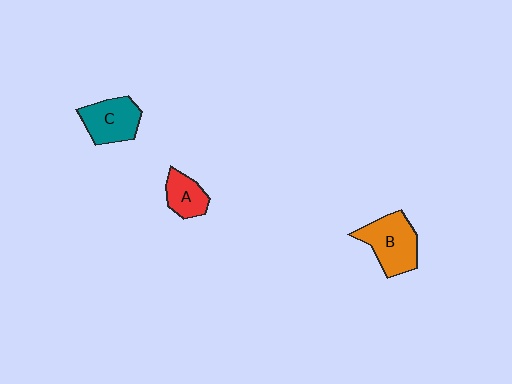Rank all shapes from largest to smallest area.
From largest to smallest: B (orange), C (teal), A (red).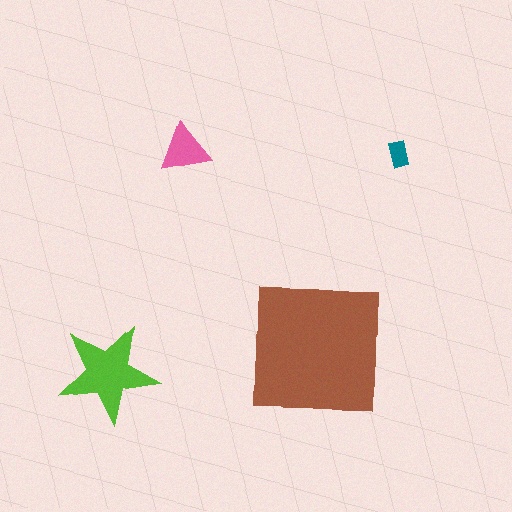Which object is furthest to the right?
The teal rectangle is rightmost.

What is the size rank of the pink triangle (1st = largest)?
3rd.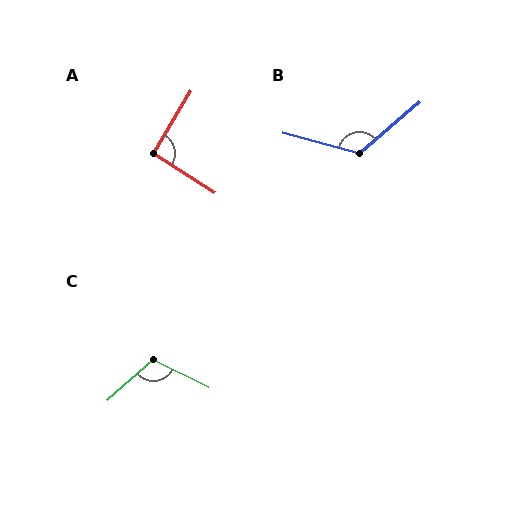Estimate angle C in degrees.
Approximately 112 degrees.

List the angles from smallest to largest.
A (92°), C (112°), B (125°).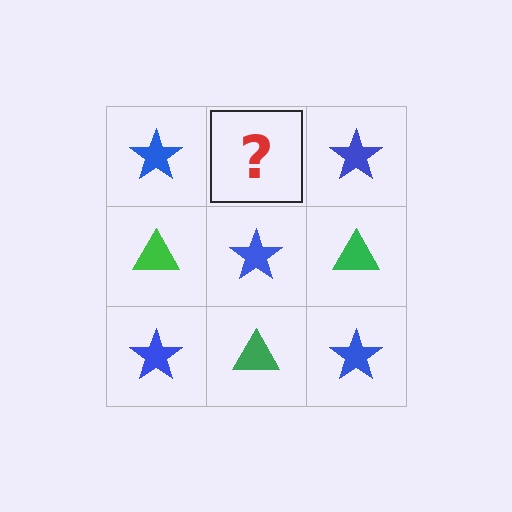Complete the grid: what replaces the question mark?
The question mark should be replaced with a green triangle.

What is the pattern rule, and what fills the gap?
The rule is that it alternates blue star and green triangle in a checkerboard pattern. The gap should be filled with a green triangle.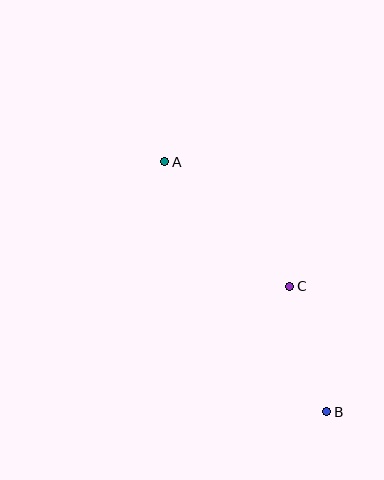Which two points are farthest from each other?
Points A and B are farthest from each other.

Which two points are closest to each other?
Points B and C are closest to each other.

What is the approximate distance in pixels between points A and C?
The distance between A and C is approximately 177 pixels.